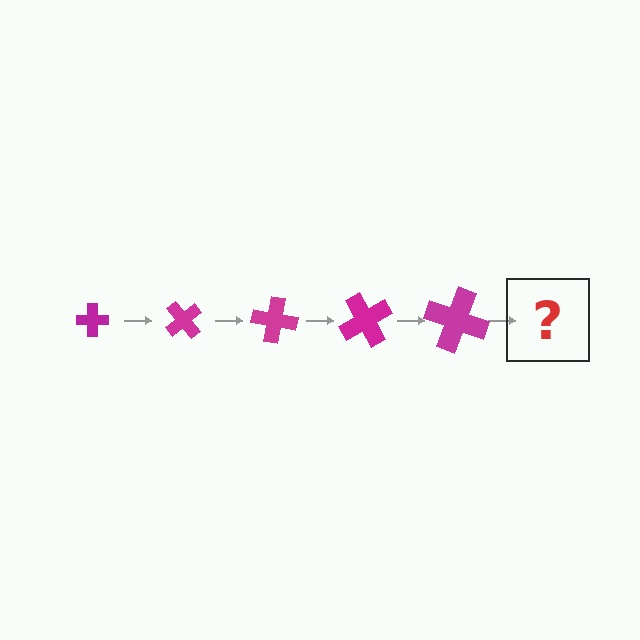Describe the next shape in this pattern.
It should be a cross, larger than the previous one and rotated 250 degrees from the start.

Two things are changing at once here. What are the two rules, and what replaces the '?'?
The two rules are that the cross grows larger each step and it rotates 50 degrees each step. The '?' should be a cross, larger than the previous one and rotated 250 degrees from the start.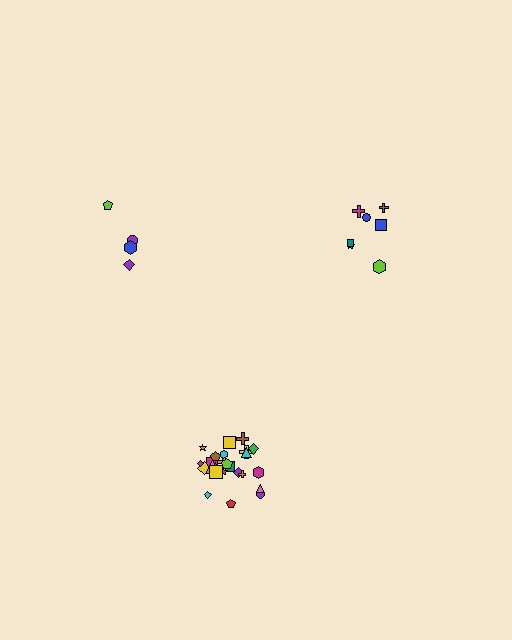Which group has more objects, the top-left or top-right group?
The top-right group.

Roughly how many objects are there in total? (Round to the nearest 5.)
Roughly 35 objects in total.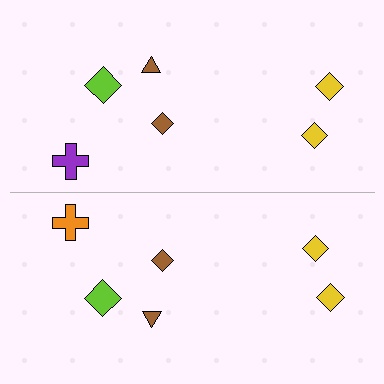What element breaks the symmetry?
The orange cross on the bottom side breaks the symmetry — its mirror counterpart is purple.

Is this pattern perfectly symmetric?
No, the pattern is not perfectly symmetric. The orange cross on the bottom side breaks the symmetry — its mirror counterpart is purple.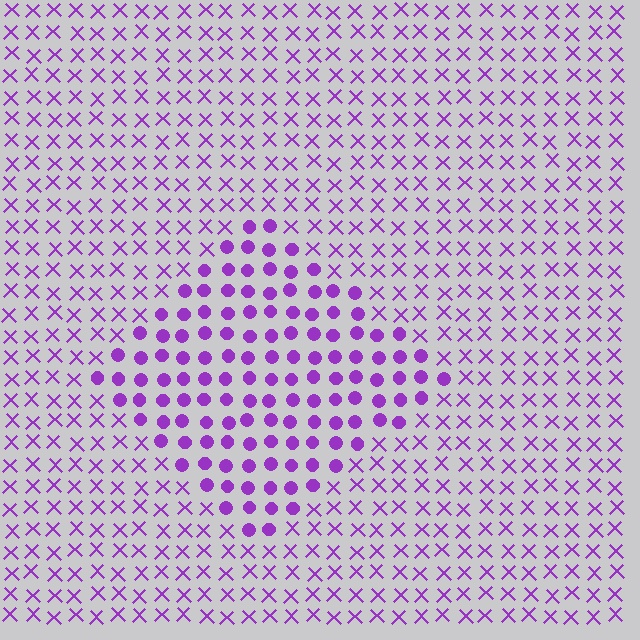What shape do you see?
I see a diamond.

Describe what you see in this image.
The image is filled with small purple elements arranged in a uniform grid. A diamond-shaped region contains circles, while the surrounding area contains X marks. The boundary is defined purely by the change in element shape.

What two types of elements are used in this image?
The image uses circles inside the diamond region and X marks outside it.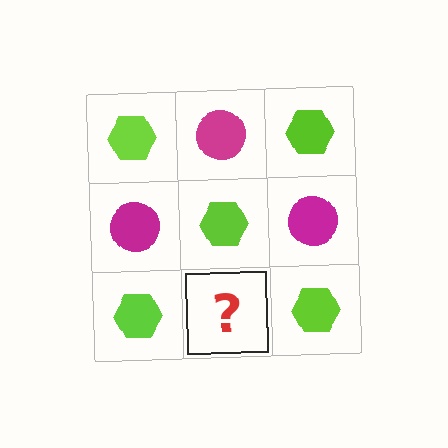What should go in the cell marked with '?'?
The missing cell should contain a magenta circle.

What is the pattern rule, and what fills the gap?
The rule is that it alternates lime hexagon and magenta circle in a checkerboard pattern. The gap should be filled with a magenta circle.